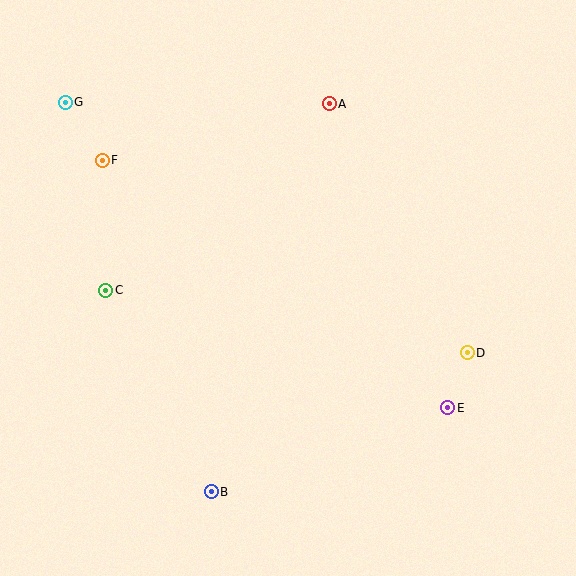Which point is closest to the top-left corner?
Point G is closest to the top-left corner.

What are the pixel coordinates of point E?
Point E is at (448, 408).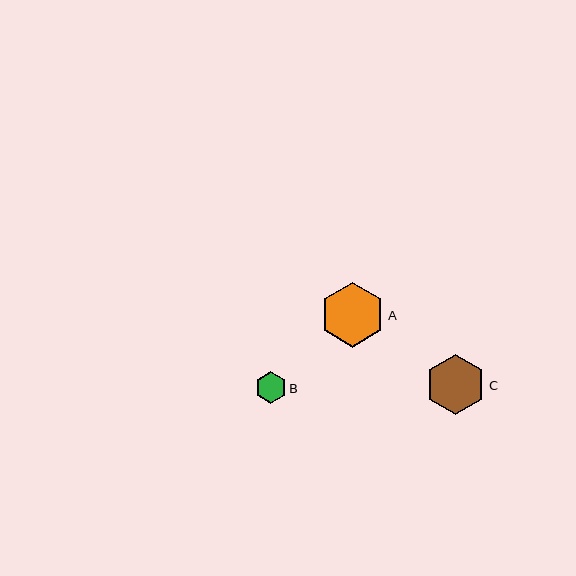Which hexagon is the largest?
Hexagon A is the largest with a size of approximately 65 pixels.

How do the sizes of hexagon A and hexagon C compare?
Hexagon A and hexagon C are approximately the same size.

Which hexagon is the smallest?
Hexagon B is the smallest with a size of approximately 31 pixels.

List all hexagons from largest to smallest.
From largest to smallest: A, C, B.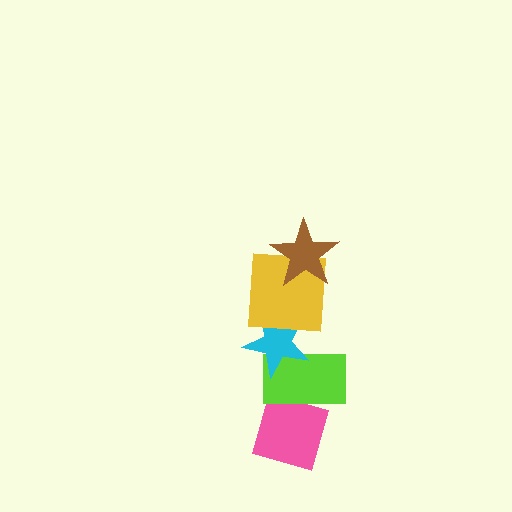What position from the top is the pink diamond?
The pink diamond is 5th from the top.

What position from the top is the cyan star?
The cyan star is 3rd from the top.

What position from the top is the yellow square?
The yellow square is 2nd from the top.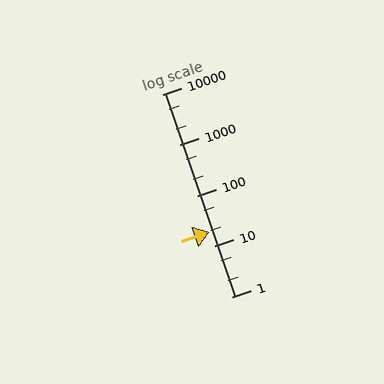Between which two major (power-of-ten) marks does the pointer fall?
The pointer is between 10 and 100.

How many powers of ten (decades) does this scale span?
The scale spans 4 decades, from 1 to 10000.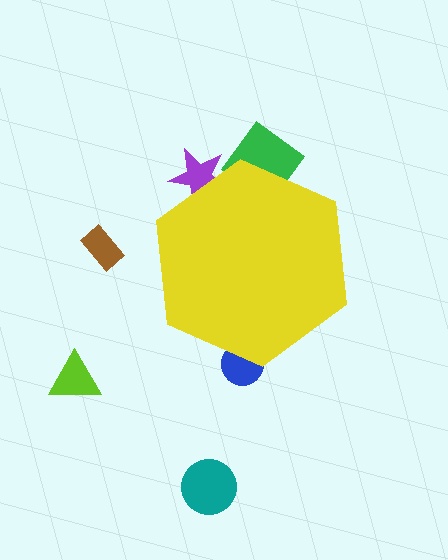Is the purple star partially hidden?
Yes, the purple star is partially hidden behind the yellow hexagon.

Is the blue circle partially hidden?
Yes, the blue circle is partially hidden behind the yellow hexagon.